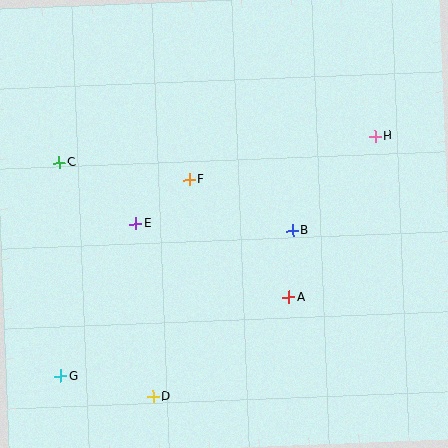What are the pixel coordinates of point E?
Point E is at (136, 224).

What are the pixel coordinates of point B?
Point B is at (293, 231).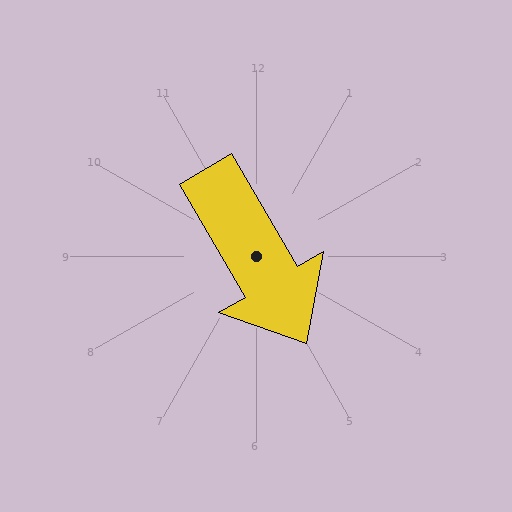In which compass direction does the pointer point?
Southeast.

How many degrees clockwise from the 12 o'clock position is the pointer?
Approximately 150 degrees.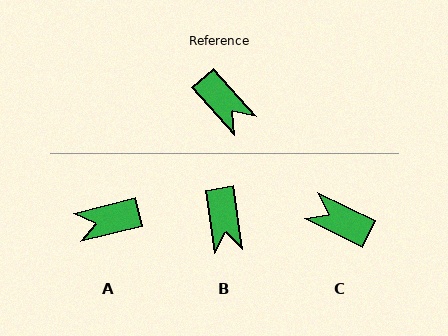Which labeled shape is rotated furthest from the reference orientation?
C, about 158 degrees away.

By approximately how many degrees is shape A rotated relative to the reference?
Approximately 118 degrees clockwise.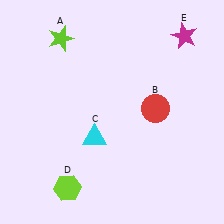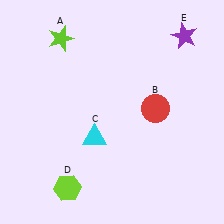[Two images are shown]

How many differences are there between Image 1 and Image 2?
There is 1 difference between the two images.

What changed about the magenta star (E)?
In Image 1, E is magenta. In Image 2, it changed to purple.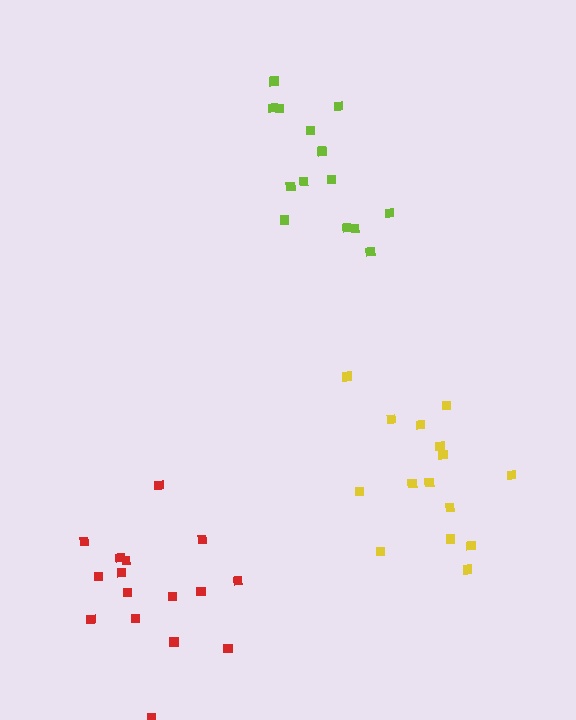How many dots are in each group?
Group 1: 16 dots, Group 2: 15 dots, Group 3: 15 dots (46 total).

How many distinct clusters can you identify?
There are 3 distinct clusters.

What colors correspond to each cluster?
The clusters are colored: red, lime, yellow.